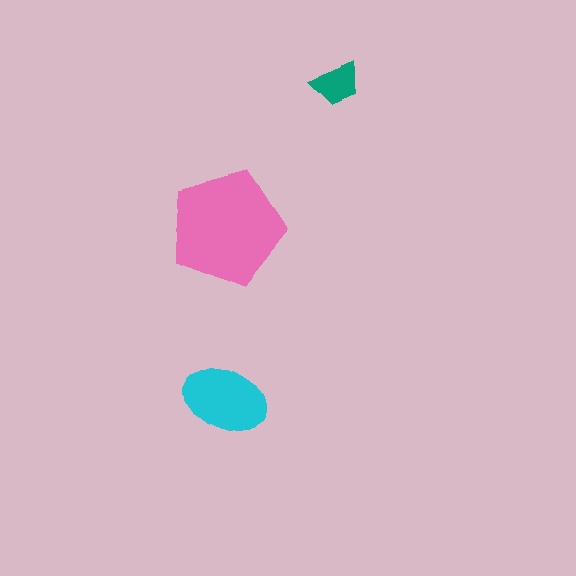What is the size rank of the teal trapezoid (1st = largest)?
3rd.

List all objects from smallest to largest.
The teal trapezoid, the cyan ellipse, the pink pentagon.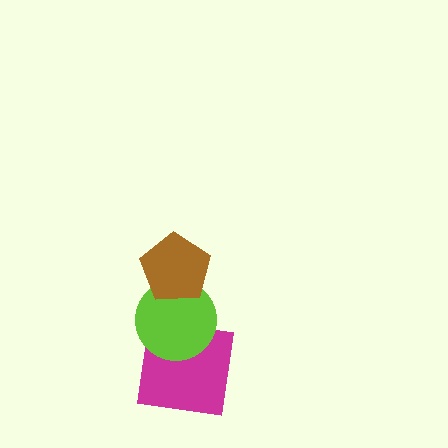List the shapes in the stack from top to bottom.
From top to bottom: the brown pentagon, the lime circle, the magenta square.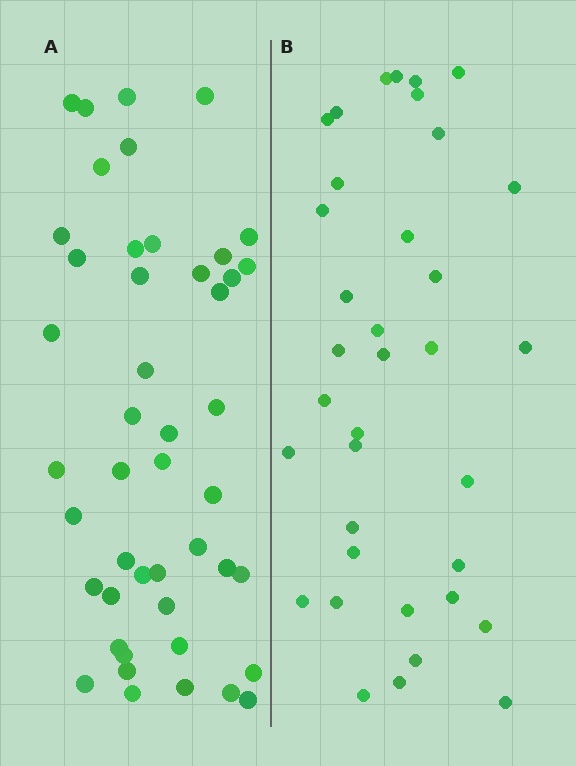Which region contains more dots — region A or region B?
Region A (the left region) has more dots.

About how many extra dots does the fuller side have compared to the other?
Region A has roughly 10 or so more dots than region B.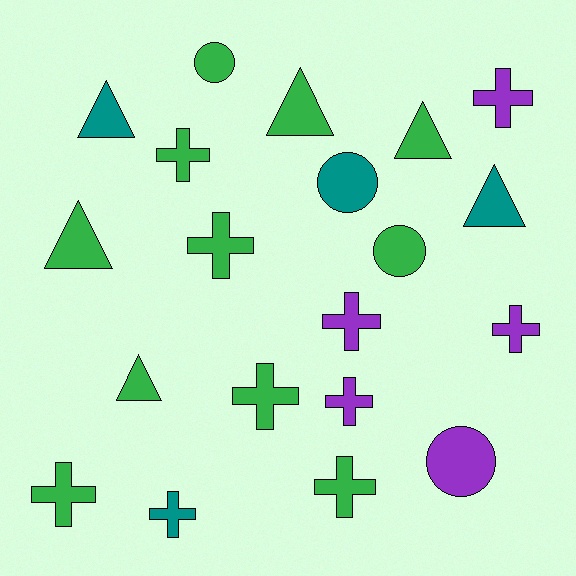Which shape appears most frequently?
Cross, with 10 objects.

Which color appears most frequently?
Green, with 11 objects.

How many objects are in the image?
There are 20 objects.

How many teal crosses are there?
There is 1 teal cross.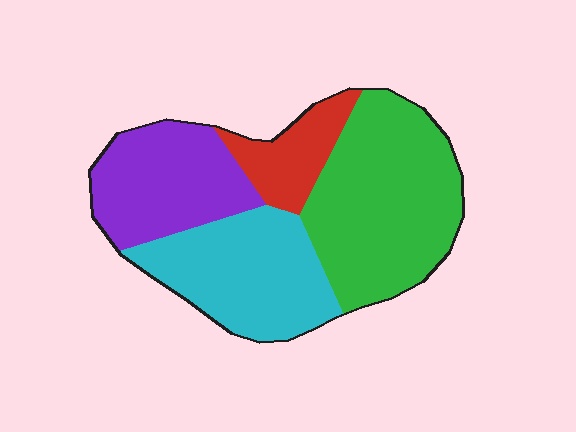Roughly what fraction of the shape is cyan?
Cyan covers about 25% of the shape.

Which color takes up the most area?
Green, at roughly 40%.